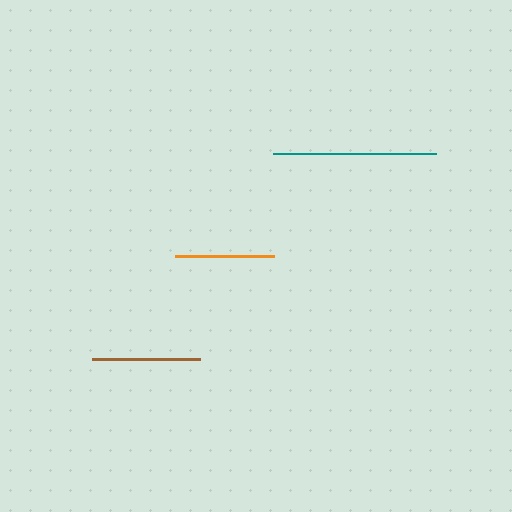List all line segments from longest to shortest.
From longest to shortest: teal, brown, orange.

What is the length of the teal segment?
The teal segment is approximately 163 pixels long.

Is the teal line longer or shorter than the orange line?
The teal line is longer than the orange line.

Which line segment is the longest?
The teal line is the longest at approximately 163 pixels.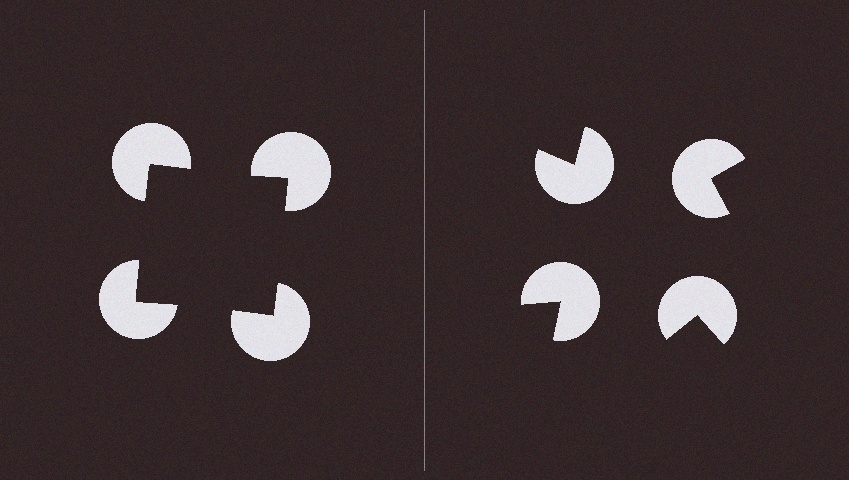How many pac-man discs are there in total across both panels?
8 — 4 on each side.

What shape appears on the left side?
An illusory square.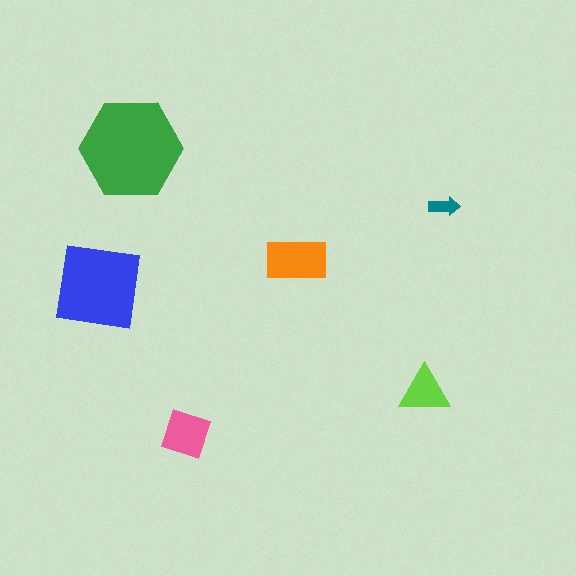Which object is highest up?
The green hexagon is topmost.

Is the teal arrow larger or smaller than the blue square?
Smaller.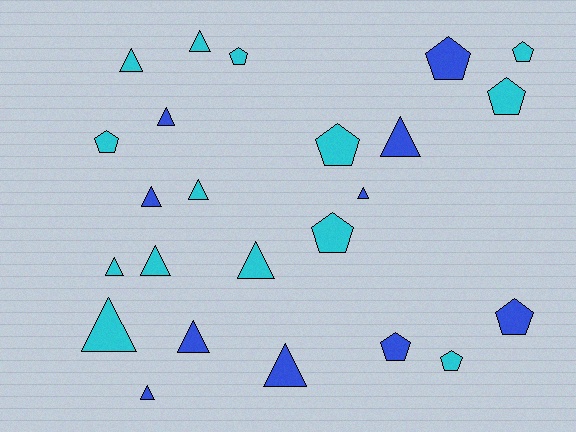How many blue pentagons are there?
There are 3 blue pentagons.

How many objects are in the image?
There are 24 objects.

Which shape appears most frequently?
Triangle, with 14 objects.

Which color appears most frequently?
Cyan, with 14 objects.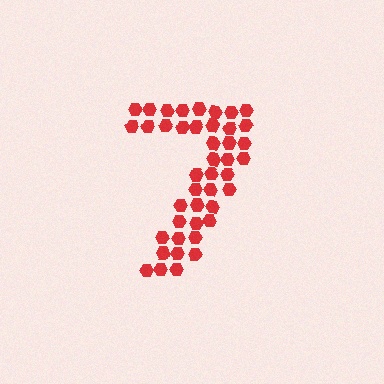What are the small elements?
The small elements are hexagons.